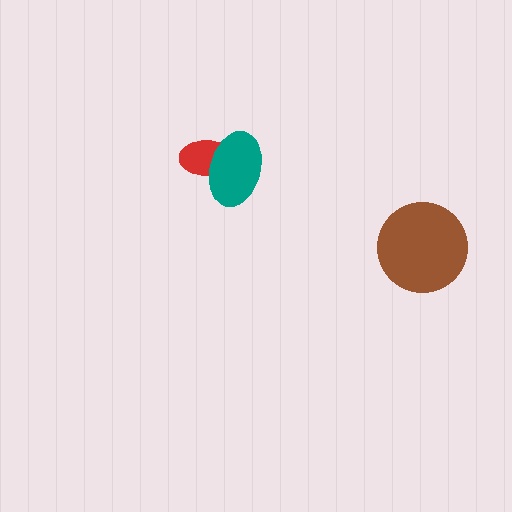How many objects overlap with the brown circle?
0 objects overlap with the brown circle.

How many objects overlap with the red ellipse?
1 object overlaps with the red ellipse.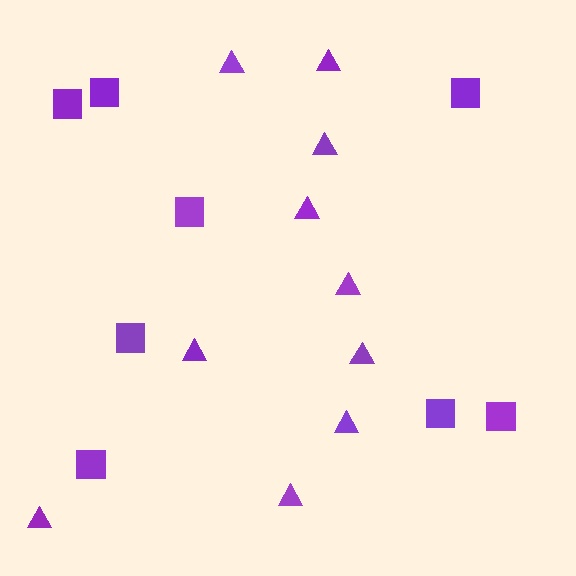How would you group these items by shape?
There are 2 groups: one group of squares (8) and one group of triangles (10).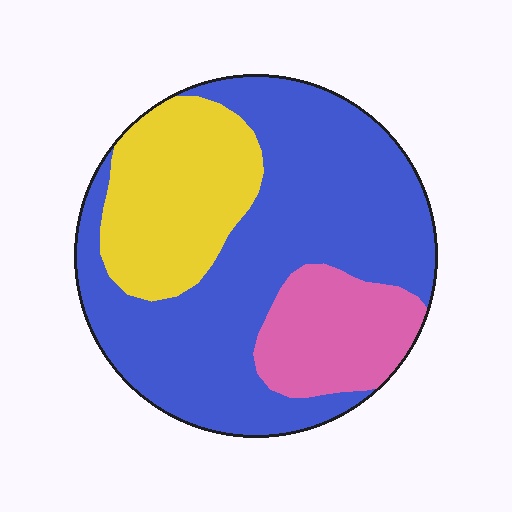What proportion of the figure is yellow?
Yellow covers roughly 25% of the figure.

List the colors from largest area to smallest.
From largest to smallest: blue, yellow, pink.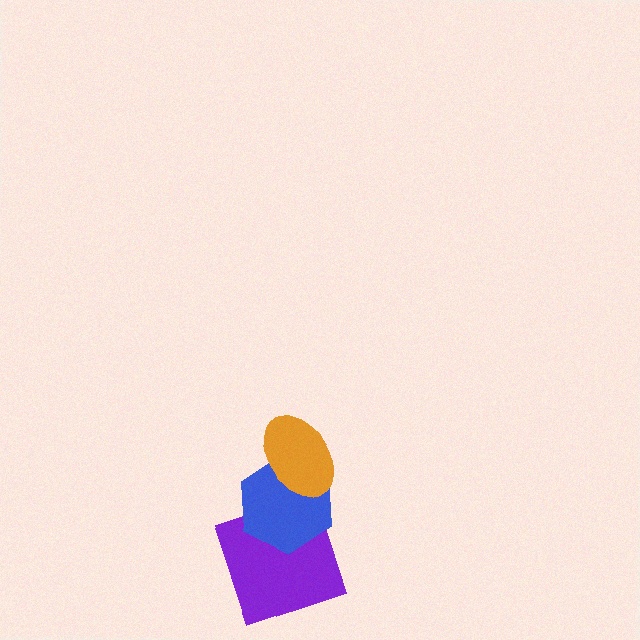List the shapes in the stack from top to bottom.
From top to bottom: the orange ellipse, the blue hexagon, the purple square.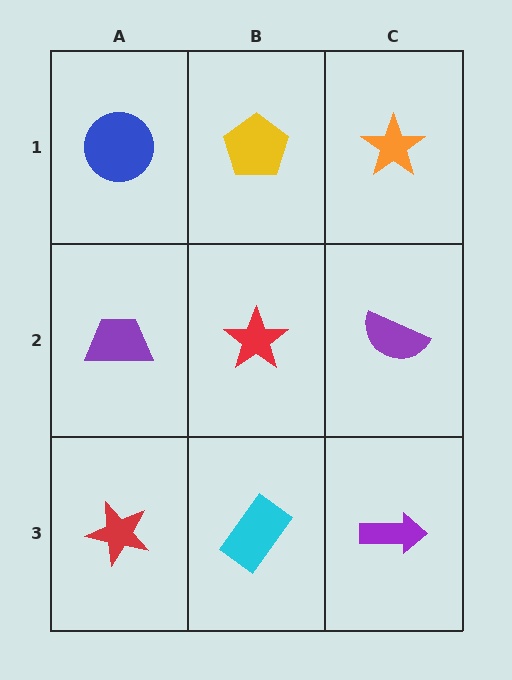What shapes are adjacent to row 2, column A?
A blue circle (row 1, column A), a red star (row 3, column A), a red star (row 2, column B).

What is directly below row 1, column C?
A purple semicircle.